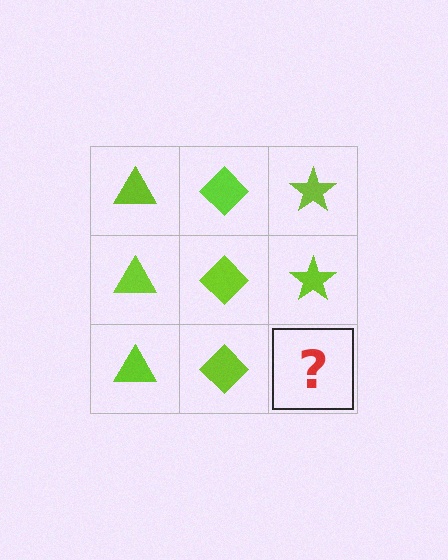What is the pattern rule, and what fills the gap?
The rule is that each column has a consistent shape. The gap should be filled with a lime star.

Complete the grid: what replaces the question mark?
The question mark should be replaced with a lime star.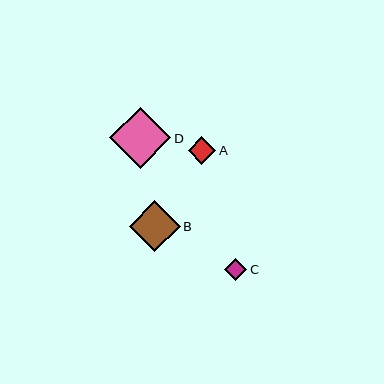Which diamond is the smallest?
Diamond C is the smallest with a size of approximately 22 pixels.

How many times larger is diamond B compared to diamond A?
Diamond B is approximately 1.9 times the size of diamond A.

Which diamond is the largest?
Diamond D is the largest with a size of approximately 61 pixels.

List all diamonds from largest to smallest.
From largest to smallest: D, B, A, C.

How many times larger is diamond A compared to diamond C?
Diamond A is approximately 1.2 times the size of diamond C.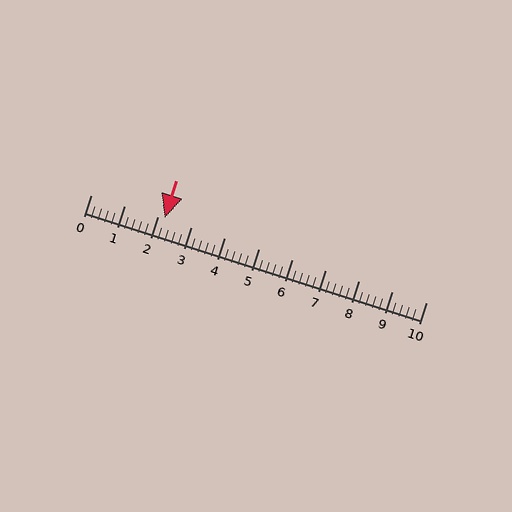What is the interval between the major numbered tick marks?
The major tick marks are spaced 1 units apart.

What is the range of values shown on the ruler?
The ruler shows values from 0 to 10.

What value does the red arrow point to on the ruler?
The red arrow points to approximately 2.2.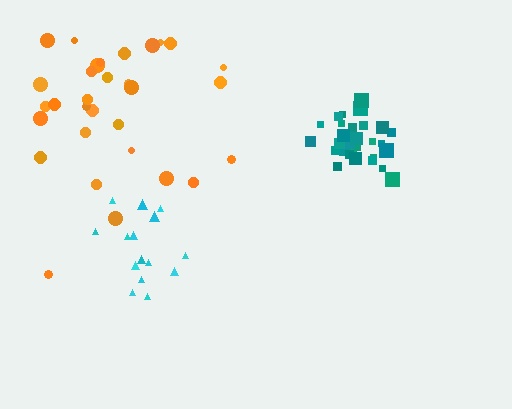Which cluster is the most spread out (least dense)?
Orange.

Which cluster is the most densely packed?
Teal.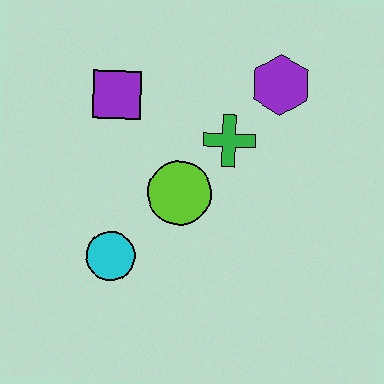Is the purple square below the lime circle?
No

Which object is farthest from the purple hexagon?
The cyan circle is farthest from the purple hexagon.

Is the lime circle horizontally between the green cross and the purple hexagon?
No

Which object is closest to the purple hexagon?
The green cross is closest to the purple hexagon.